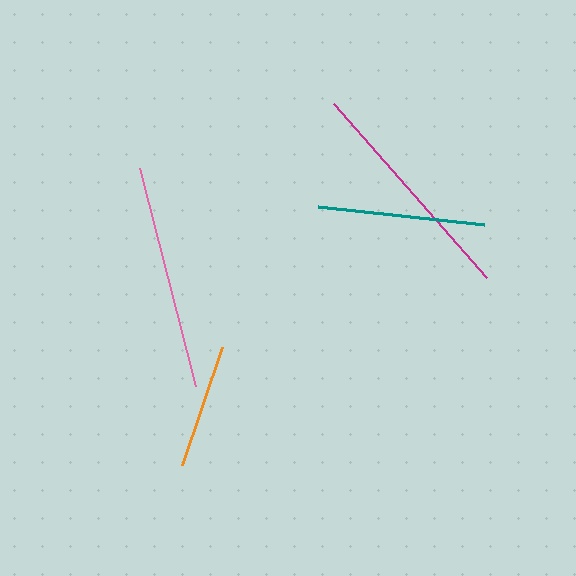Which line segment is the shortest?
The orange line is the shortest at approximately 125 pixels.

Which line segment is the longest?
The magenta line is the longest at approximately 231 pixels.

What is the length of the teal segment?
The teal segment is approximately 167 pixels long.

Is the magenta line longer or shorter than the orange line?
The magenta line is longer than the orange line.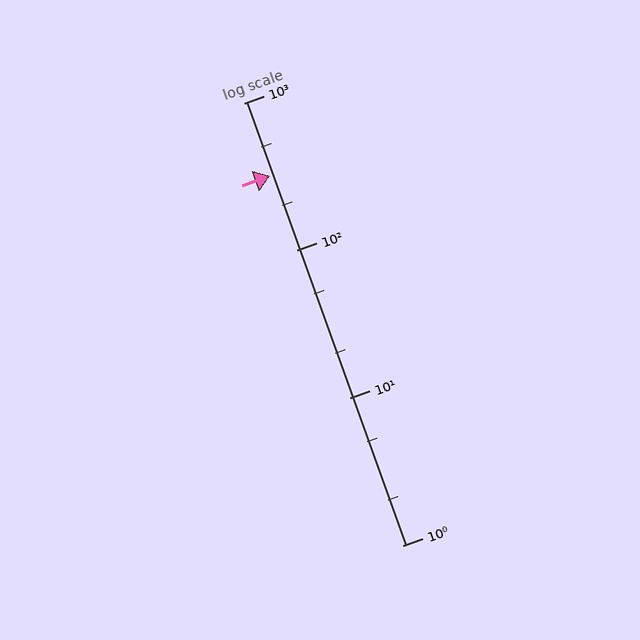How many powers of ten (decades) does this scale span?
The scale spans 3 decades, from 1 to 1000.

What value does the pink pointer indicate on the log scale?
The pointer indicates approximately 320.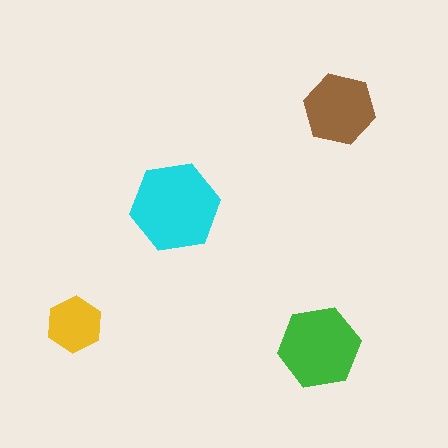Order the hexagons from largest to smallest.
the cyan one, the green one, the brown one, the yellow one.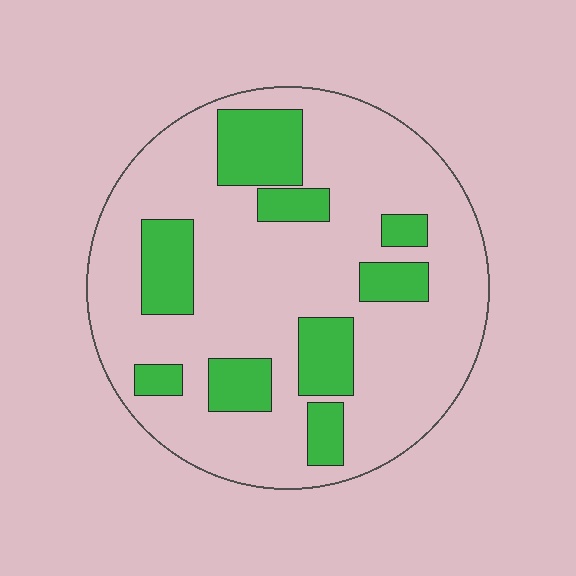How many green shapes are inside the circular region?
9.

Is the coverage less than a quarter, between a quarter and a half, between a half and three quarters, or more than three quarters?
Less than a quarter.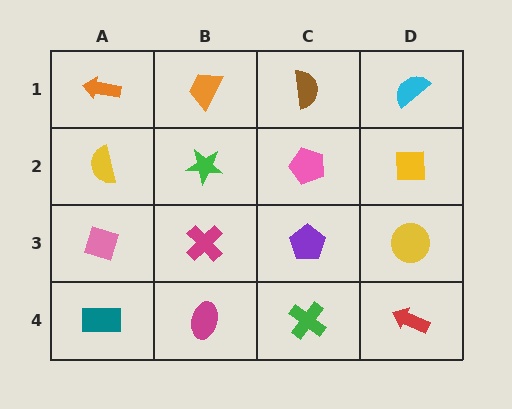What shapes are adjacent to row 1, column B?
A green star (row 2, column B), an orange arrow (row 1, column A), a brown semicircle (row 1, column C).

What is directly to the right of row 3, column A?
A magenta cross.